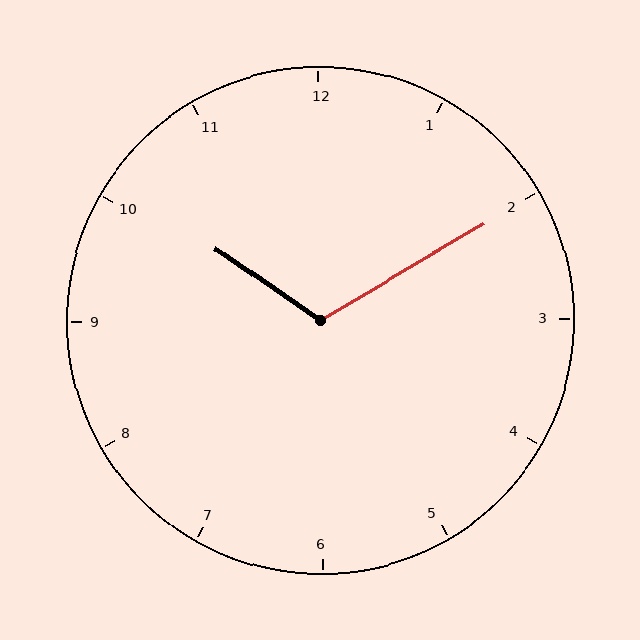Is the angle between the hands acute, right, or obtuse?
It is obtuse.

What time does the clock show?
10:10.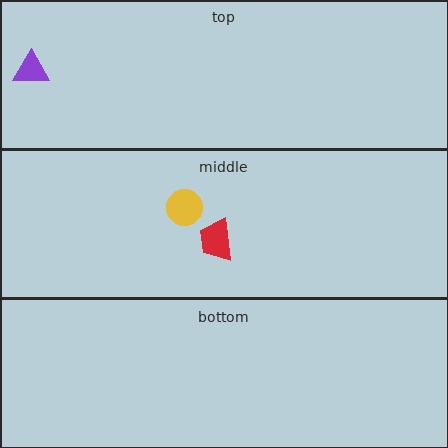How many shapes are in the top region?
1.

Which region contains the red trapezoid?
The middle region.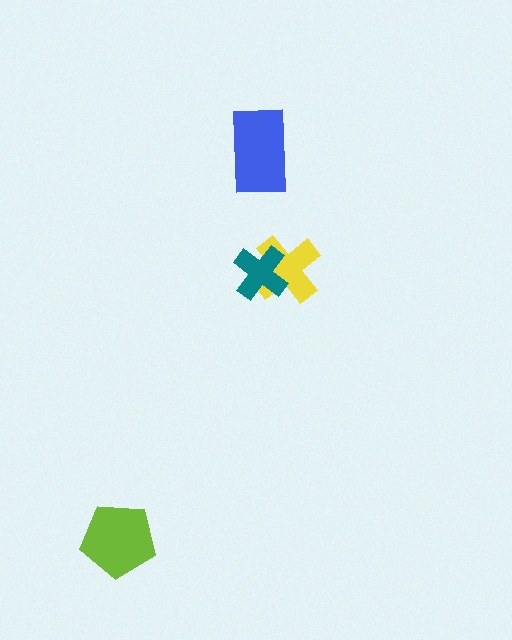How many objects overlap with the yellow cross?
1 object overlaps with the yellow cross.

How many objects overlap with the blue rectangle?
0 objects overlap with the blue rectangle.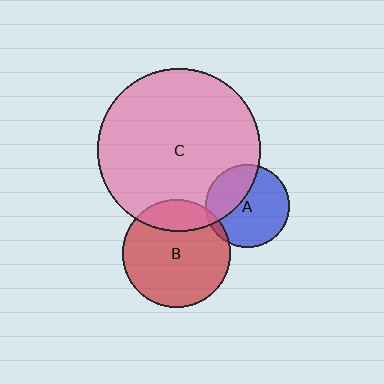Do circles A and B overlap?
Yes.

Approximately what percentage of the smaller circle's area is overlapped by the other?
Approximately 5%.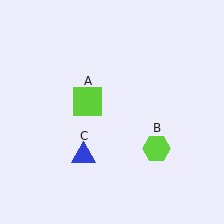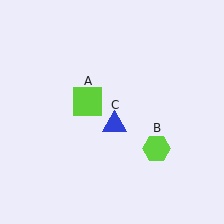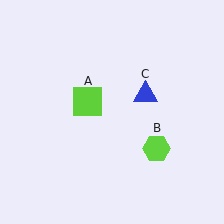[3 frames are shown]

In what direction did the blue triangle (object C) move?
The blue triangle (object C) moved up and to the right.